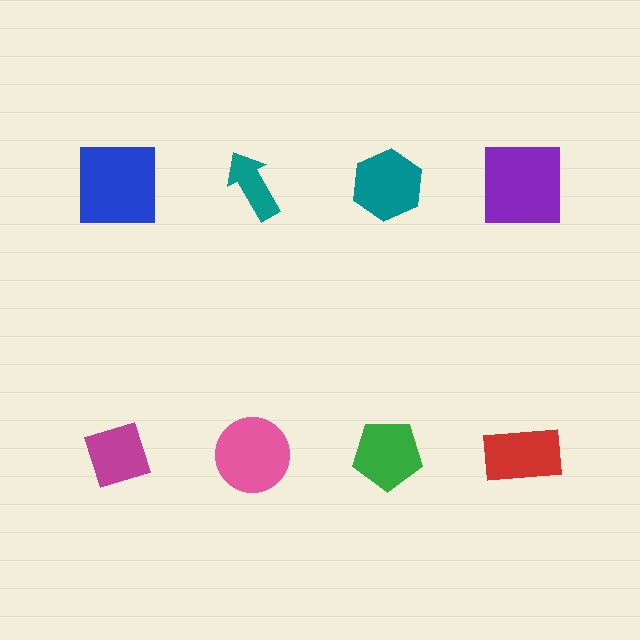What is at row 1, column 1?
A blue square.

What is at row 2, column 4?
A red rectangle.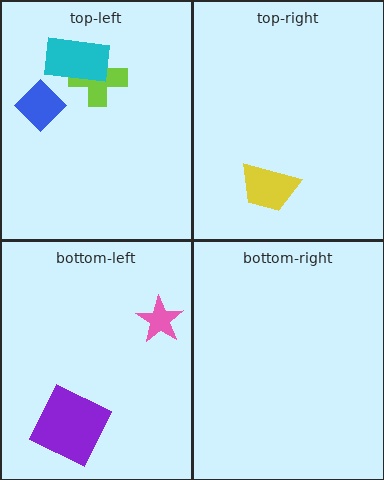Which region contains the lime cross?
The top-left region.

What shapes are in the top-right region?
The yellow trapezoid.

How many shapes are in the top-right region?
1.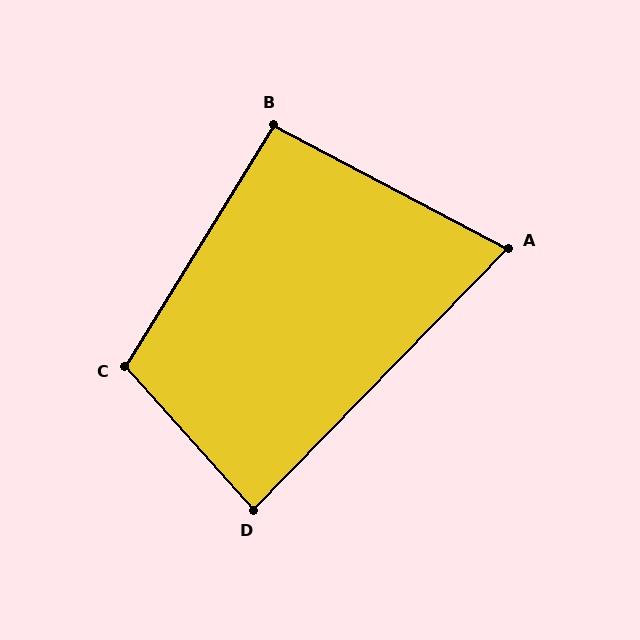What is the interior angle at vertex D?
Approximately 86 degrees (approximately right).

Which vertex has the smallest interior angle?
A, at approximately 74 degrees.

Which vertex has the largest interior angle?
C, at approximately 106 degrees.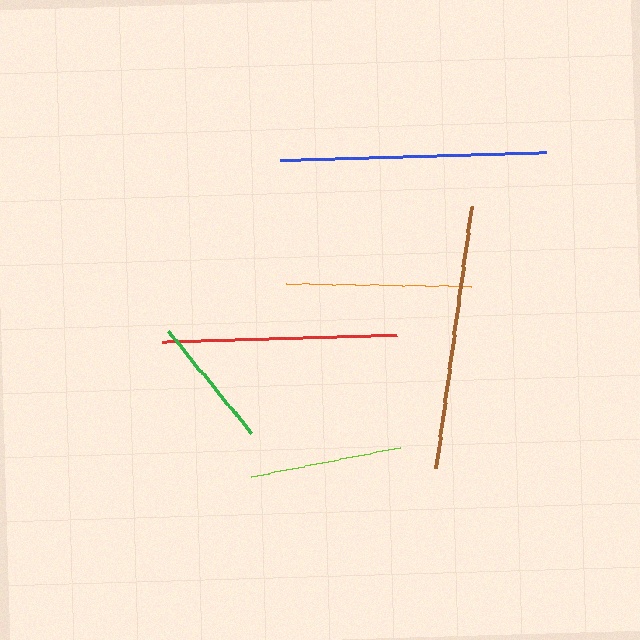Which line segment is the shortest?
The green line is the shortest at approximately 131 pixels.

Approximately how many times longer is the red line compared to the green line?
The red line is approximately 1.8 times the length of the green line.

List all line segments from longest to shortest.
From longest to shortest: blue, brown, red, orange, lime, green.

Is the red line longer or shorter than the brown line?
The brown line is longer than the red line.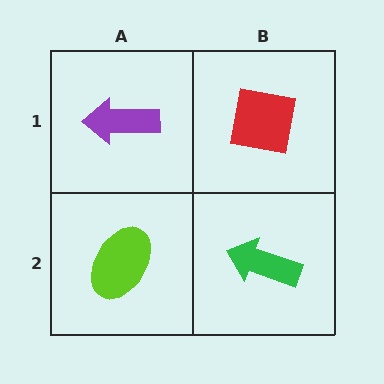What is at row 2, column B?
A green arrow.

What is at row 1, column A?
A purple arrow.